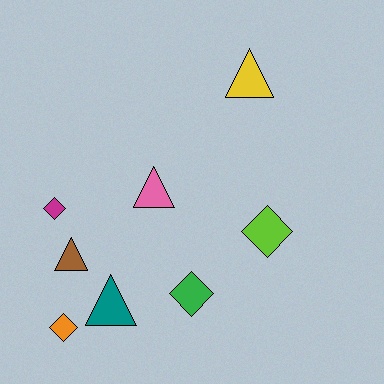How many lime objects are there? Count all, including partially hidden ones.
There is 1 lime object.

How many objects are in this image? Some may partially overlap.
There are 8 objects.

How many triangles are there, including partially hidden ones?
There are 4 triangles.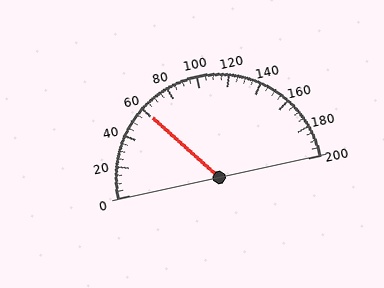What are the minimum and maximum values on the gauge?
The gauge ranges from 0 to 200.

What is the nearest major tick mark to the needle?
The nearest major tick mark is 60.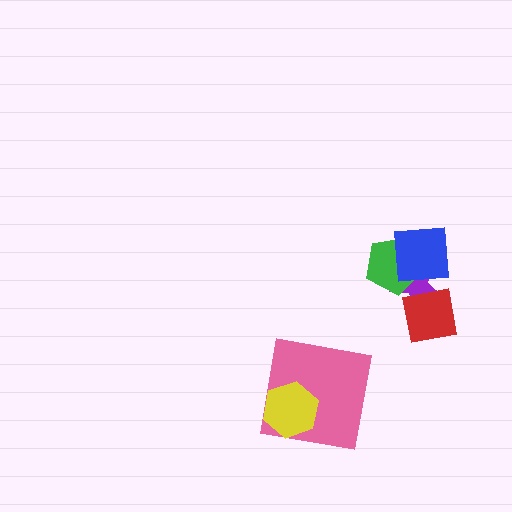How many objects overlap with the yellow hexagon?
1 object overlaps with the yellow hexagon.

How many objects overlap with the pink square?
1 object overlaps with the pink square.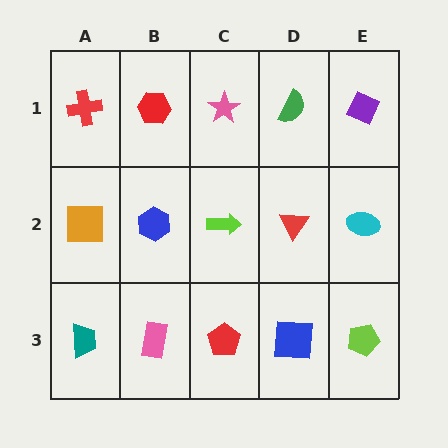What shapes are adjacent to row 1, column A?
An orange square (row 2, column A), a red hexagon (row 1, column B).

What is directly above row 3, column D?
A red triangle.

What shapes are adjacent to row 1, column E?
A cyan ellipse (row 2, column E), a green semicircle (row 1, column D).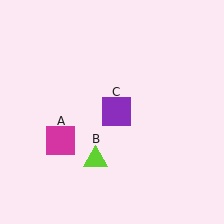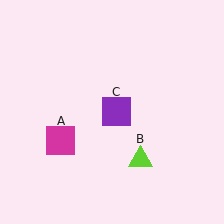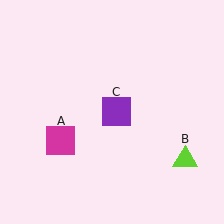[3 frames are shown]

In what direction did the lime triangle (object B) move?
The lime triangle (object B) moved right.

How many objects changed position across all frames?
1 object changed position: lime triangle (object B).